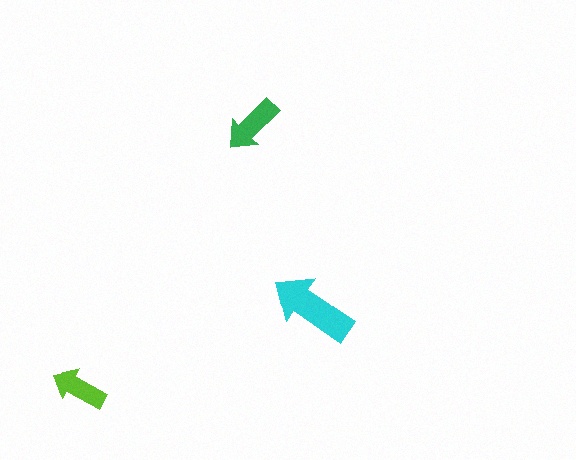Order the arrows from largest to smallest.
the cyan one, the green one, the lime one.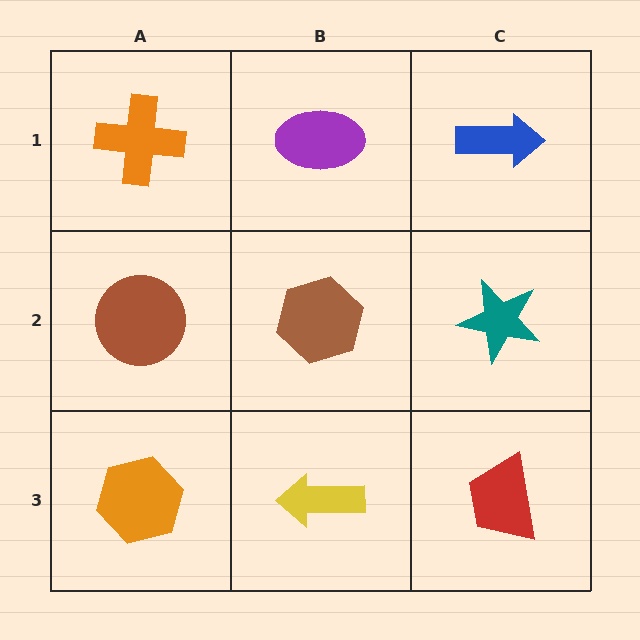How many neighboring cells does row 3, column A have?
2.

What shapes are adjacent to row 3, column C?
A teal star (row 2, column C), a yellow arrow (row 3, column B).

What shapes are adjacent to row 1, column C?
A teal star (row 2, column C), a purple ellipse (row 1, column B).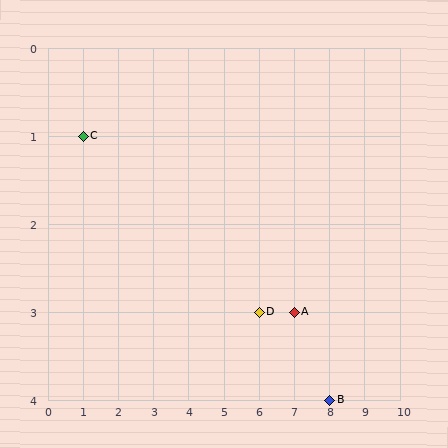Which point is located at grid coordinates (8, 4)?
Point B is at (8, 4).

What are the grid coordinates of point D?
Point D is at grid coordinates (6, 3).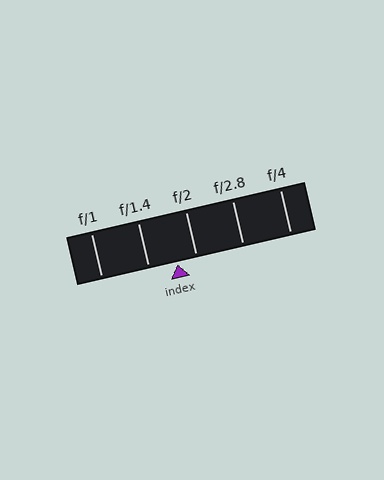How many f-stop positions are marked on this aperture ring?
There are 5 f-stop positions marked.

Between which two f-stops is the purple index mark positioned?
The index mark is between f/1.4 and f/2.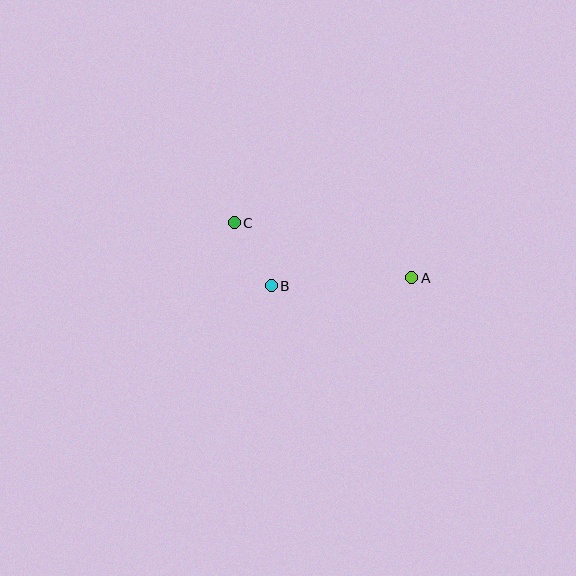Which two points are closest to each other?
Points B and C are closest to each other.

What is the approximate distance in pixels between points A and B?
The distance between A and B is approximately 141 pixels.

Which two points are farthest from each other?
Points A and C are farthest from each other.